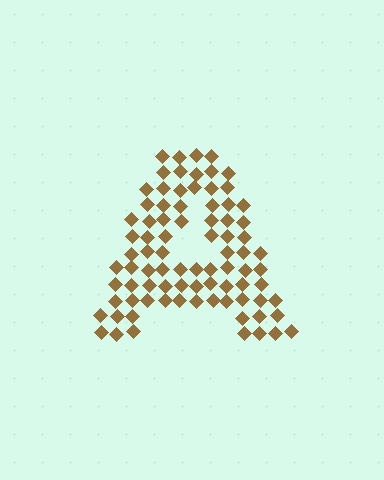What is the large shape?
The large shape is the letter A.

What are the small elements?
The small elements are diamonds.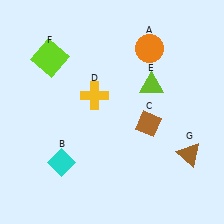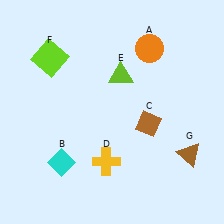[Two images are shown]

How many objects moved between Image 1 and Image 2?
2 objects moved between the two images.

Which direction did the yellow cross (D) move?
The yellow cross (D) moved down.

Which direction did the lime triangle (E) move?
The lime triangle (E) moved left.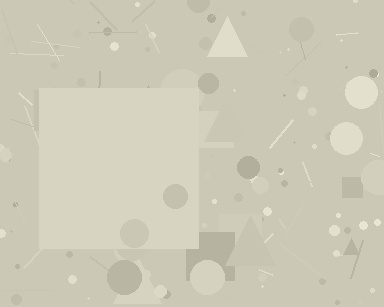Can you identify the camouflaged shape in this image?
The camouflaged shape is a square.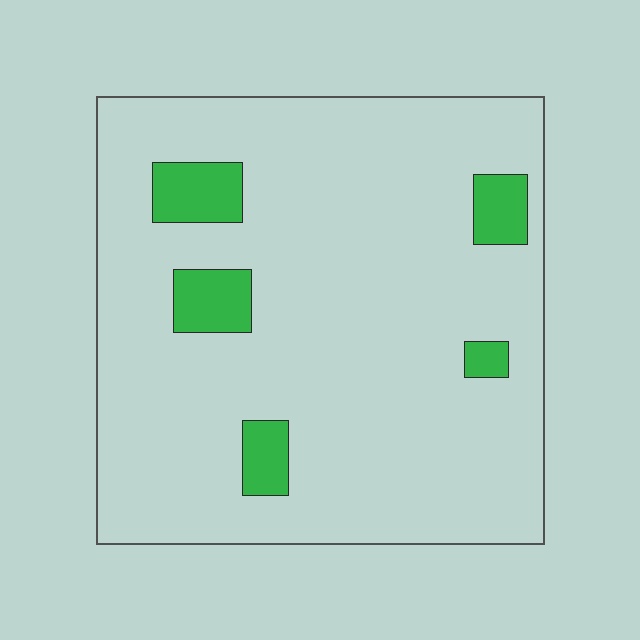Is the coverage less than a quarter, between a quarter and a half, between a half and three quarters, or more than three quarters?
Less than a quarter.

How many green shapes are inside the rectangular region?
5.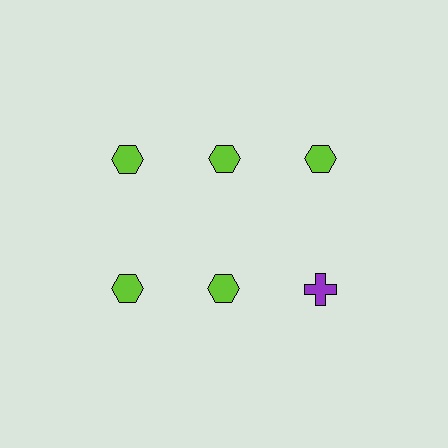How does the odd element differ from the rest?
It differs in both color (purple instead of lime) and shape (cross instead of hexagon).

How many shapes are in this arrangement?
There are 6 shapes arranged in a grid pattern.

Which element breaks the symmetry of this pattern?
The purple cross in the second row, center column breaks the symmetry. All other shapes are lime hexagons.